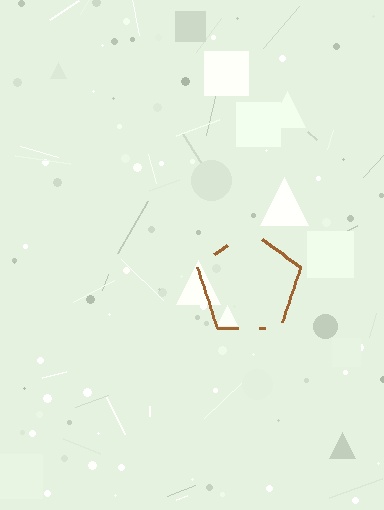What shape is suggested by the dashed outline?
The dashed outline suggests a pentagon.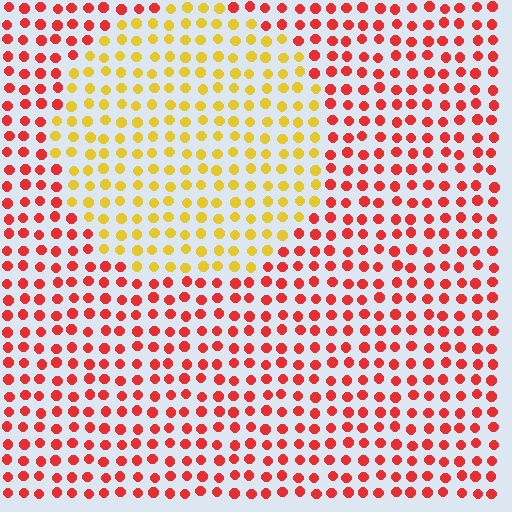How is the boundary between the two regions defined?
The boundary is defined purely by a slight shift in hue (about 52 degrees). Spacing, size, and orientation are identical on both sides.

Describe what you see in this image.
The image is filled with small red elements in a uniform arrangement. A circle-shaped region is visible where the elements are tinted to a slightly different hue, forming a subtle color boundary.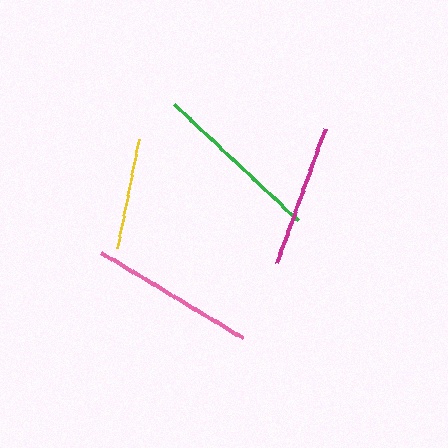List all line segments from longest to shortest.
From longest to shortest: green, pink, magenta, yellow.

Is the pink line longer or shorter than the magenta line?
The pink line is longer than the magenta line.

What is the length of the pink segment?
The pink segment is approximately 165 pixels long.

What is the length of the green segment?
The green segment is approximately 170 pixels long.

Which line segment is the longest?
The green line is the longest at approximately 170 pixels.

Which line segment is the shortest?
The yellow line is the shortest at approximately 112 pixels.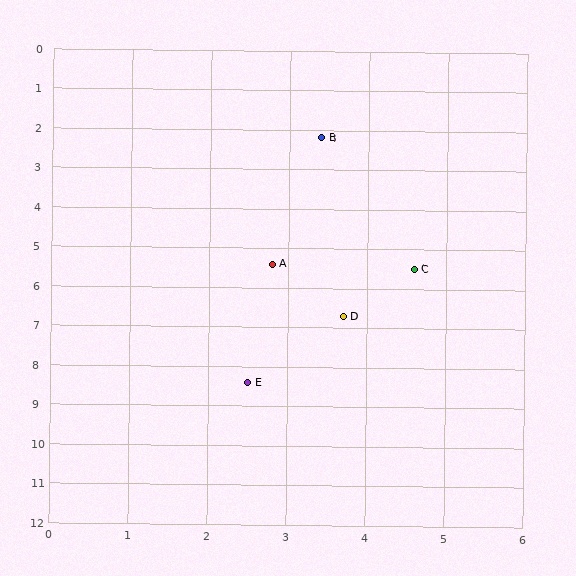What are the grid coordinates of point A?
Point A is at approximately (2.8, 5.4).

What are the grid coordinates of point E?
Point E is at approximately (2.5, 8.4).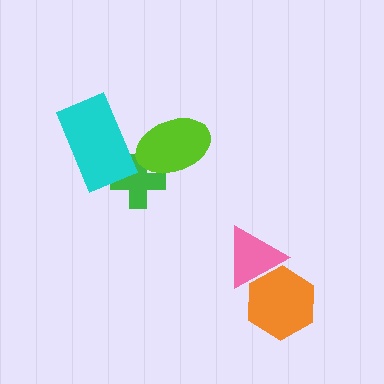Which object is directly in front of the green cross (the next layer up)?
The lime ellipse is directly in front of the green cross.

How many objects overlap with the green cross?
2 objects overlap with the green cross.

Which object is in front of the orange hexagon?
The pink triangle is in front of the orange hexagon.